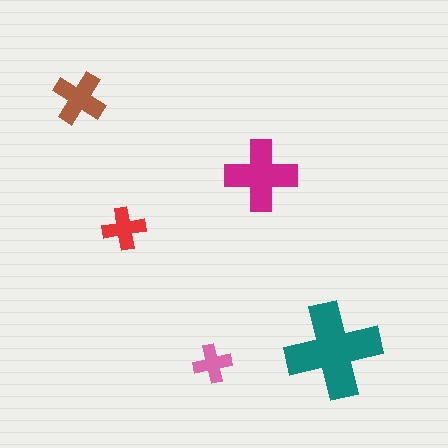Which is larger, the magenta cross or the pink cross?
The magenta one.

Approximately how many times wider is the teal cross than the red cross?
About 2 times wider.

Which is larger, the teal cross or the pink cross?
The teal one.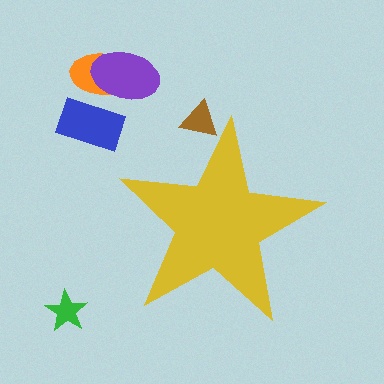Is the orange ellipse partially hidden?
No, the orange ellipse is fully visible.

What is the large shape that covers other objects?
A yellow star.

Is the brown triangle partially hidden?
Yes, the brown triangle is partially hidden behind the yellow star.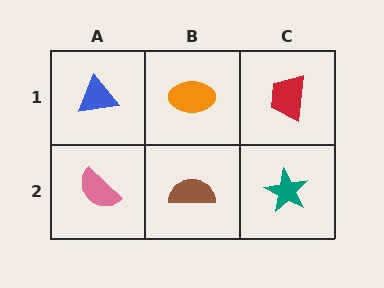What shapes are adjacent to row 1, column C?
A teal star (row 2, column C), an orange ellipse (row 1, column B).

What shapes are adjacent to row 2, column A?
A blue triangle (row 1, column A), a brown semicircle (row 2, column B).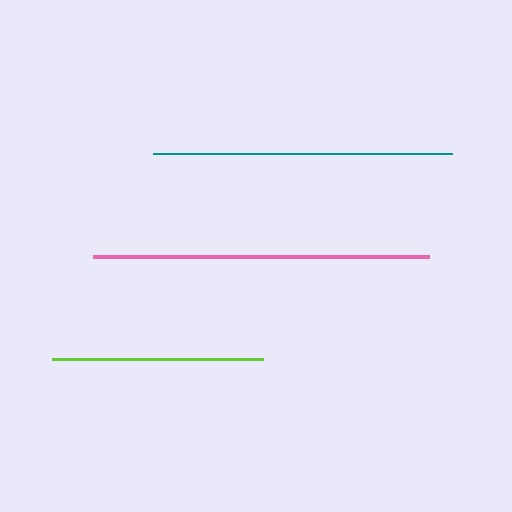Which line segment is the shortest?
The lime line is the shortest at approximately 210 pixels.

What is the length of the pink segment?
The pink segment is approximately 336 pixels long.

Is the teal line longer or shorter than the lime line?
The teal line is longer than the lime line.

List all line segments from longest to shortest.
From longest to shortest: pink, teal, lime.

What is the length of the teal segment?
The teal segment is approximately 299 pixels long.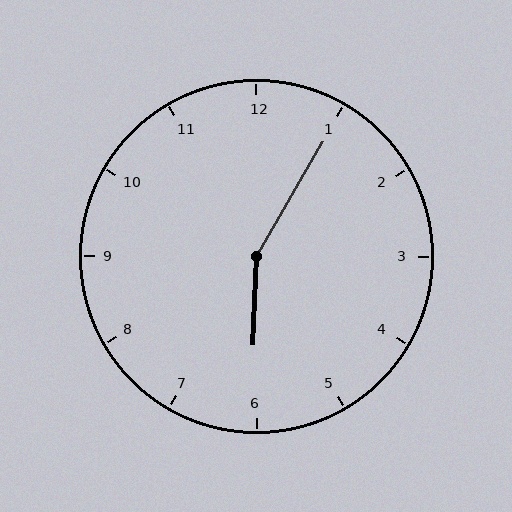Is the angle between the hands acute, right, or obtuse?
It is obtuse.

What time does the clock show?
6:05.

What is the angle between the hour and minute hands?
Approximately 152 degrees.